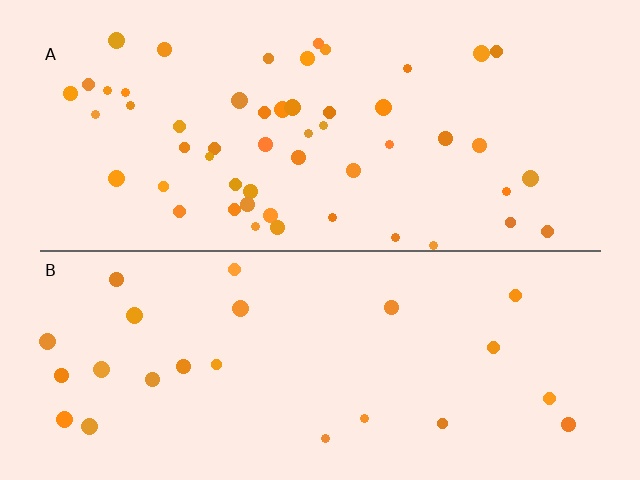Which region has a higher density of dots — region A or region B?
A (the top).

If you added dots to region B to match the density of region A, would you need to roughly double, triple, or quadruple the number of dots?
Approximately double.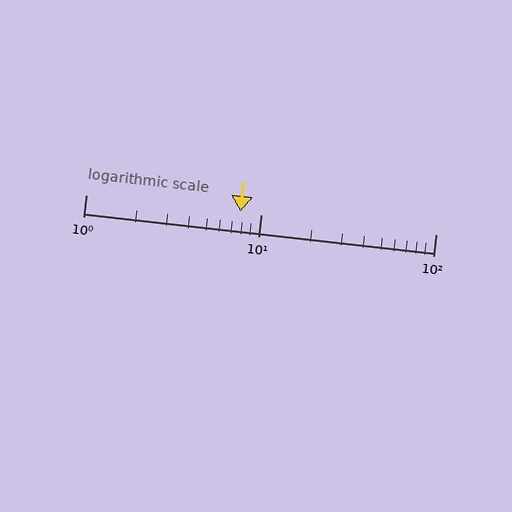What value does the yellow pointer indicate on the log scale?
The pointer indicates approximately 7.6.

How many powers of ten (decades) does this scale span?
The scale spans 2 decades, from 1 to 100.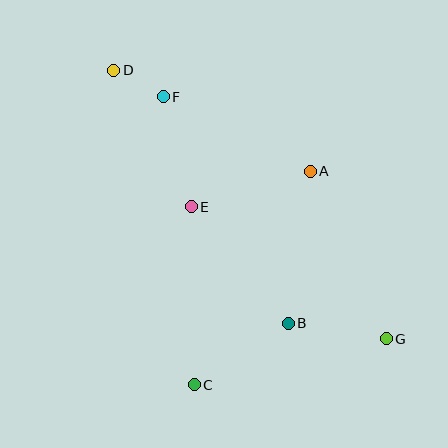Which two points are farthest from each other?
Points D and G are farthest from each other.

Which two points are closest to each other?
Points D and F are closest to each other.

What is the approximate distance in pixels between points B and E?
The distance between B and E is approximately 151 pixels.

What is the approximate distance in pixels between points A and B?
The distance between A and B is approximately 154 pixels.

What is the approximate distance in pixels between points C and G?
The distance between C and G is approximately 197 pixels.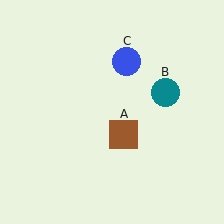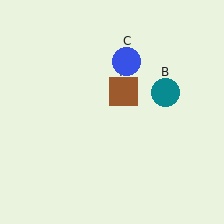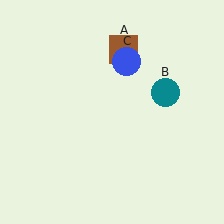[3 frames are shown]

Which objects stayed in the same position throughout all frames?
Teal circle (object B) and blue circle (object C) remained stationary.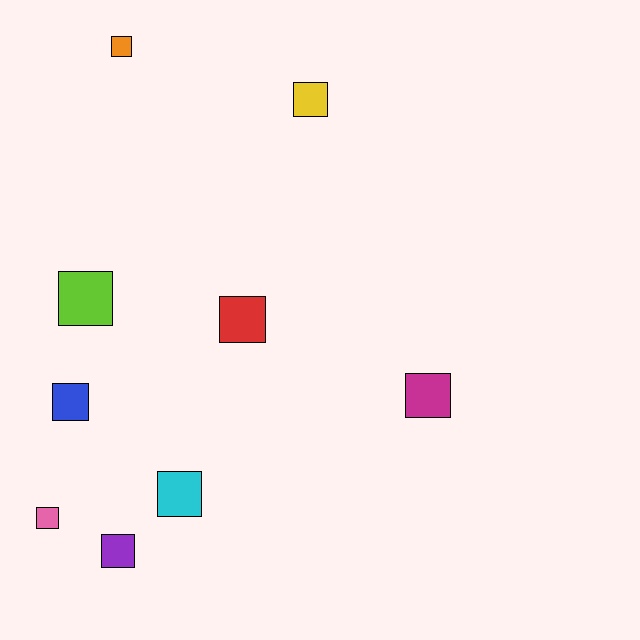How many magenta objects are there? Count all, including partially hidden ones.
There is 1 magenta object.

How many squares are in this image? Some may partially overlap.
There are 9 squares.